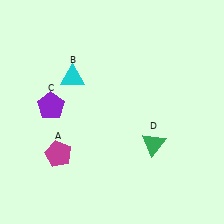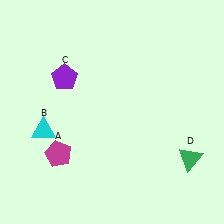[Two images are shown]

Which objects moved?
The objects that moved are: the cyan triangle (B), the purple pentagon (C), the green triangle (D).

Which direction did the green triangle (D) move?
The green triangle (D) moved right.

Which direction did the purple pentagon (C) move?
The purple pentagon (C) moved up.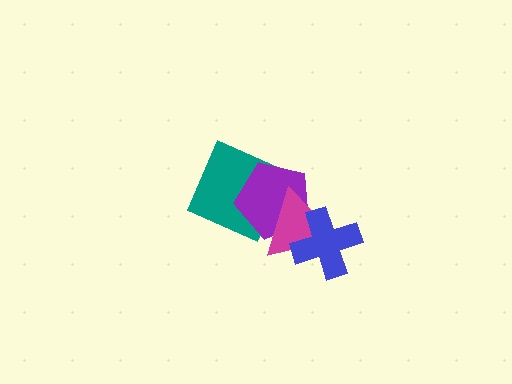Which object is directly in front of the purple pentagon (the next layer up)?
The magenta triangle is directly in front of the purple pentagon.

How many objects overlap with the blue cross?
2 objects overlap with the blue cross.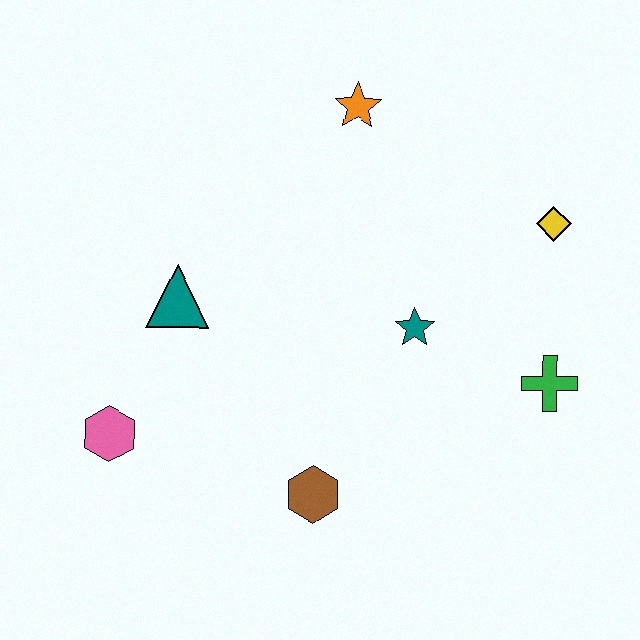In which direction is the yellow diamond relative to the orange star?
The yellow diamond is to the right of the orange star.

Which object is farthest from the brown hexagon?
The orange star is farthest from the brown hexagon.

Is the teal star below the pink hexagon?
No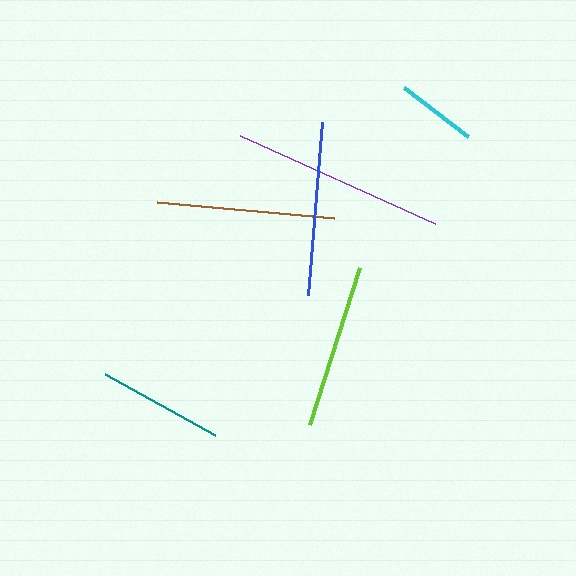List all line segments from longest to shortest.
From longest to shortest: purple, brown, blue, lime, teal, cyan.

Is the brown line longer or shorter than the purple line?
The purple line is longer than the brown line.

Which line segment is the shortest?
The cyan line is the shortest at approximately 81 pixels.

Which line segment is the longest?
The purple line is the longest at approximately 214 pixels.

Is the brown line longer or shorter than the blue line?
The brown line is longer than the blue line.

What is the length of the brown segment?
The brown segment is approximately 178 pixels long.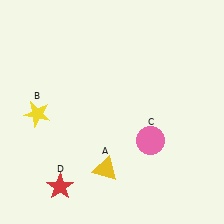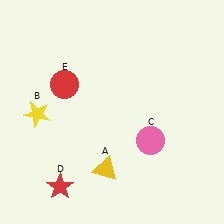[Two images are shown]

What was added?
A red circle (E) was added in Image 2.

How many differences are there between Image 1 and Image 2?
There is 1 difference between the two images.